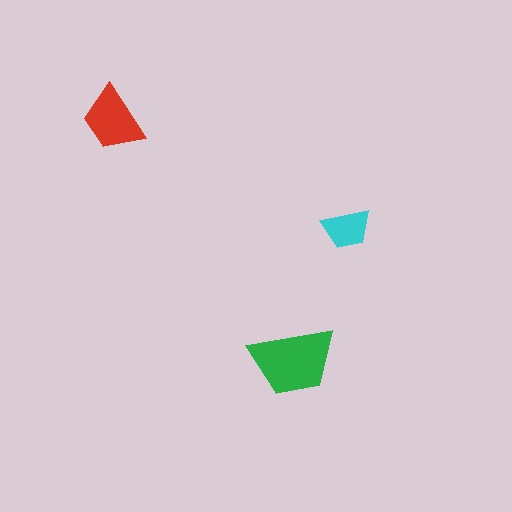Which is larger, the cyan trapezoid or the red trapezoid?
The red one.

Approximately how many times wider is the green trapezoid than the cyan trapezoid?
About 1.5 times wider.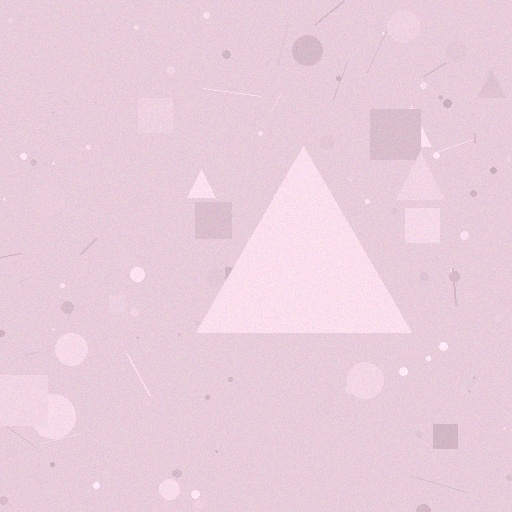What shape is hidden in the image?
A triangle is hidden in the image.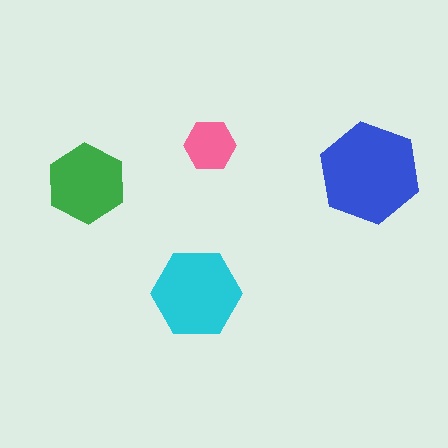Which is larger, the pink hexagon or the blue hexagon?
The blue one.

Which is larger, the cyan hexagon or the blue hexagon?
The blue one.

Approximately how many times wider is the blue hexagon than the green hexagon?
About 1.5 times wider.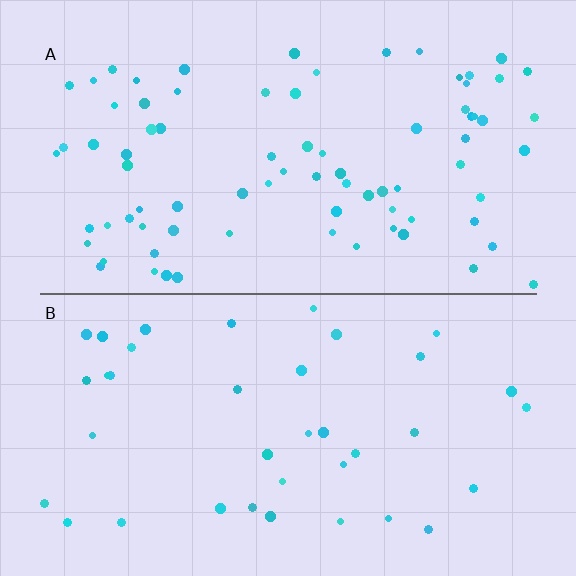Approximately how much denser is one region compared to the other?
Approximately 2.1× — region A over region B.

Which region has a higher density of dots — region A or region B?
A (the top).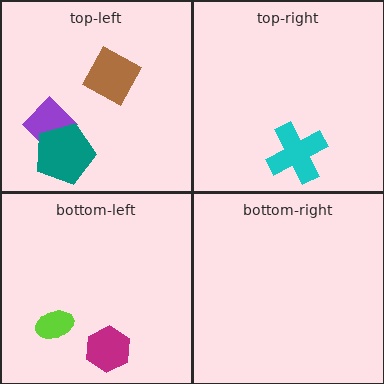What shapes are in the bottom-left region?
The magenta hexagon, the lime ellipse.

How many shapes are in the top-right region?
1.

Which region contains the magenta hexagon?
The bottom-left region.